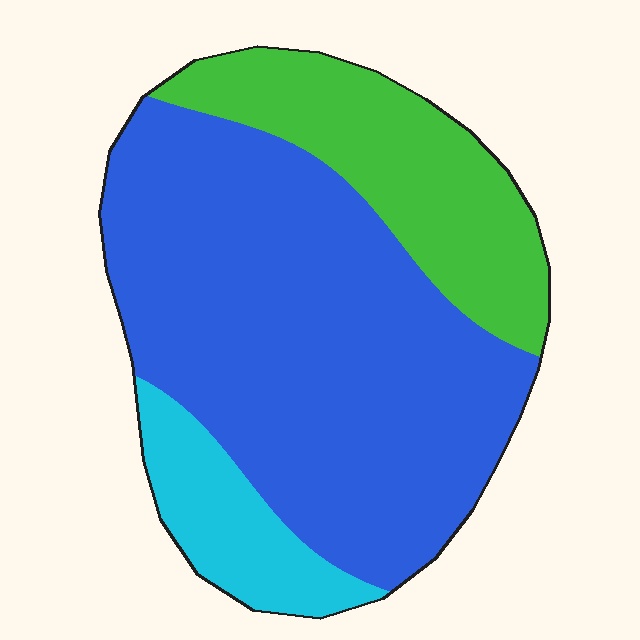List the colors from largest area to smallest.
From largest to smallest: blue, green, cyan.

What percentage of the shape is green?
Green covers roughly 25% of the shape.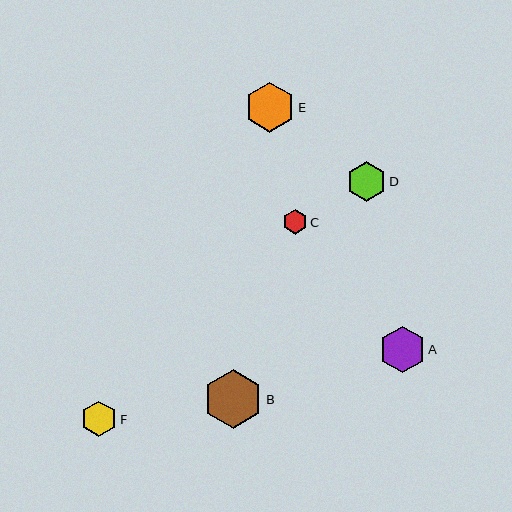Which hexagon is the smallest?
Hexagon C is the smallest with a size of approximately 25 pixels.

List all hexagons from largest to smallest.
From largest to smallest: B, E, A, D, F, C.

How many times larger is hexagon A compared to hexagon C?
Hexagon A is approximately 1.9 times the size of hexagon C.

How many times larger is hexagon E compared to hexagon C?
Hexagon E is approximately 2.0 times the size of hexagon C.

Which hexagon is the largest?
Hexagon B is the largest with a size of approximately 60 pixels.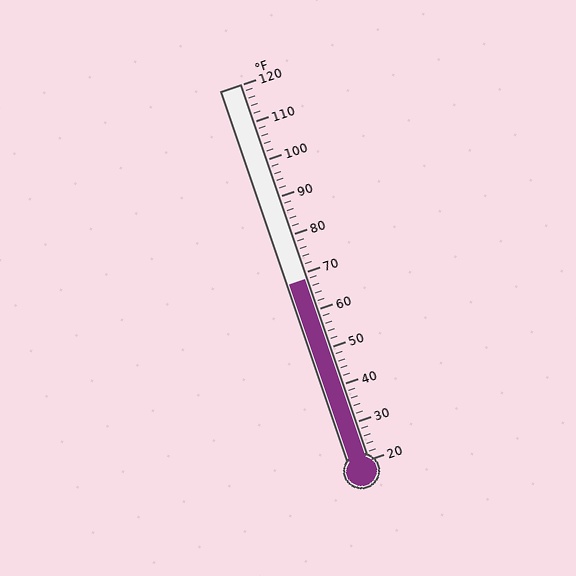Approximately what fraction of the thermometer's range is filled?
The thermometer is filled to approximately 50% of its range.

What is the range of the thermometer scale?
The thermometer scale ranges from 20°F to 120°F.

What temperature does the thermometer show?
The thermometer shows approximately 68°F.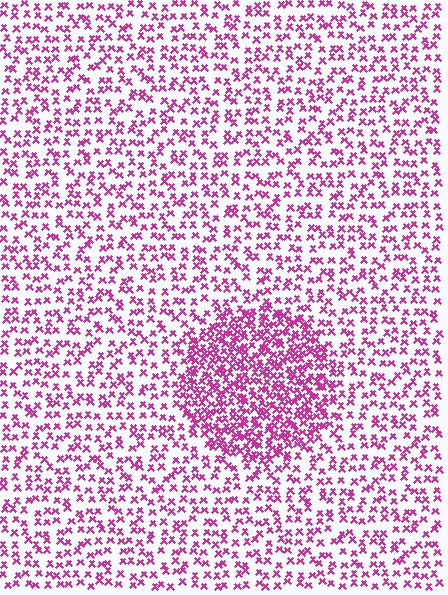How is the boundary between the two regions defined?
The boundary is defined by a change in element density (approximately 2.2x ratio). All elements are the same color, size, and shape.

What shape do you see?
I see a circle.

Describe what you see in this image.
The image contains small magenta elements arranged at two different densities. A circle-shaped region is visible where the elements are more densely packed than the surrounding area.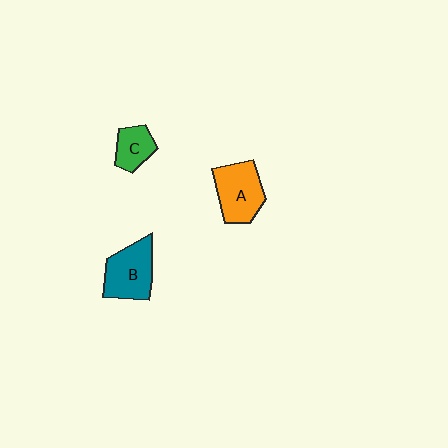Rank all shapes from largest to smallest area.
From largest to smallest: B (teal), A (orange), C (green).